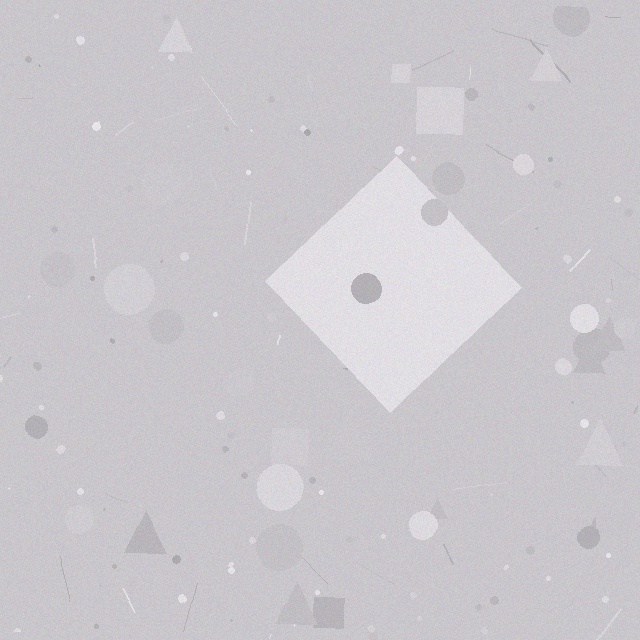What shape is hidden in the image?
A diamond is hidden in the image.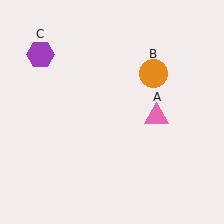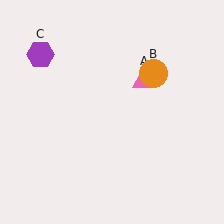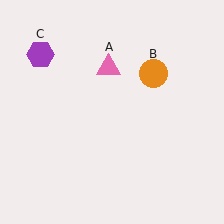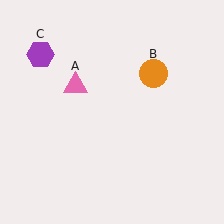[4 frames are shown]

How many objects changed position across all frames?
1 object changed position: pink triangle (object A).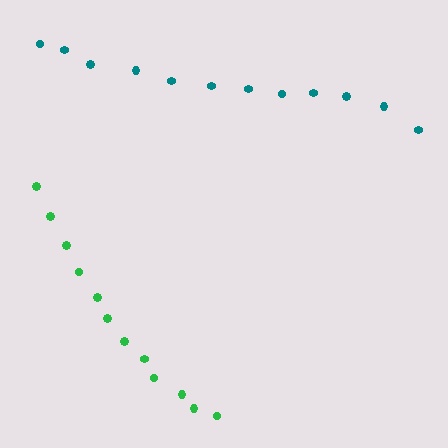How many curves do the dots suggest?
There are 2 distinct paths.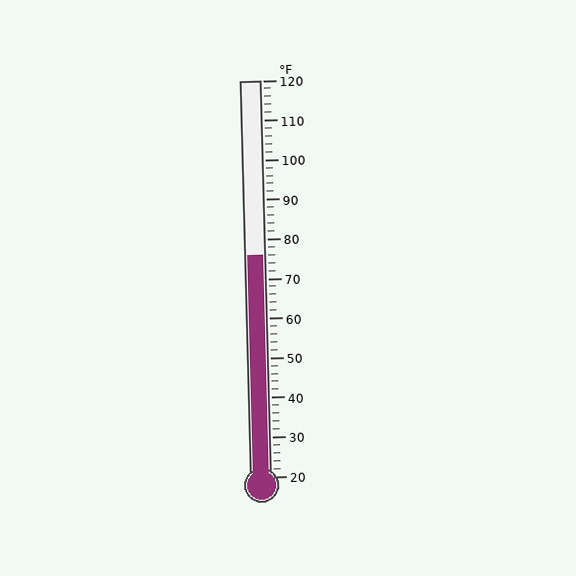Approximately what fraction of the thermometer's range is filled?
The thermometer is filled to approximately 55% of its range.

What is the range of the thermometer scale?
The thermometer scale ranges from 20°F to 120°F.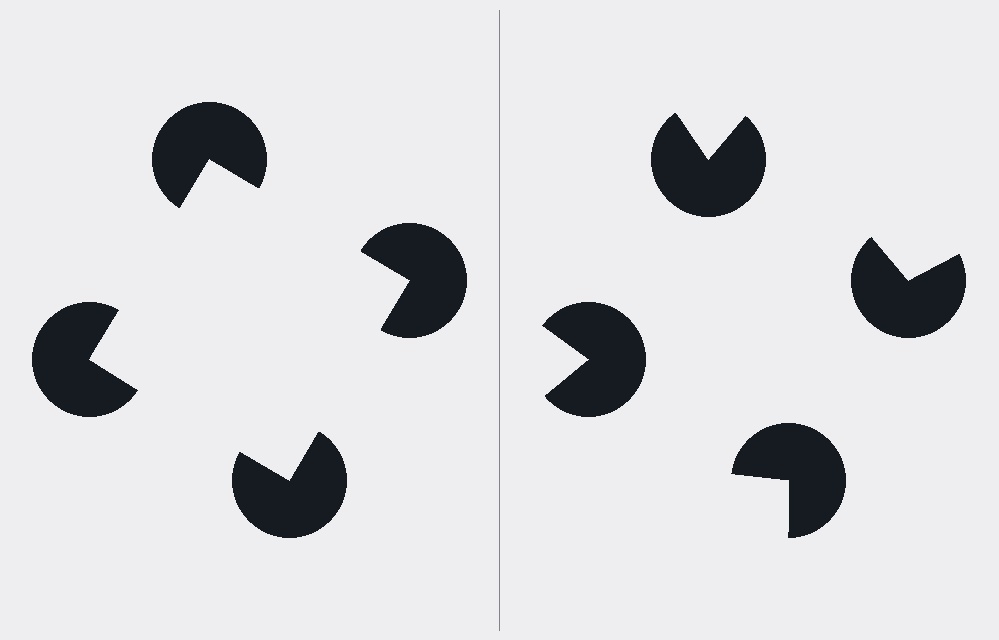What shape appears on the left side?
An illusory square.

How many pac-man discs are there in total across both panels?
8 — 4 on each side.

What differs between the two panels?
The pac-man discs are positioned identically on both sides; only the wedge orientations differ. On the left they align to a square; on the right they are misaligned.